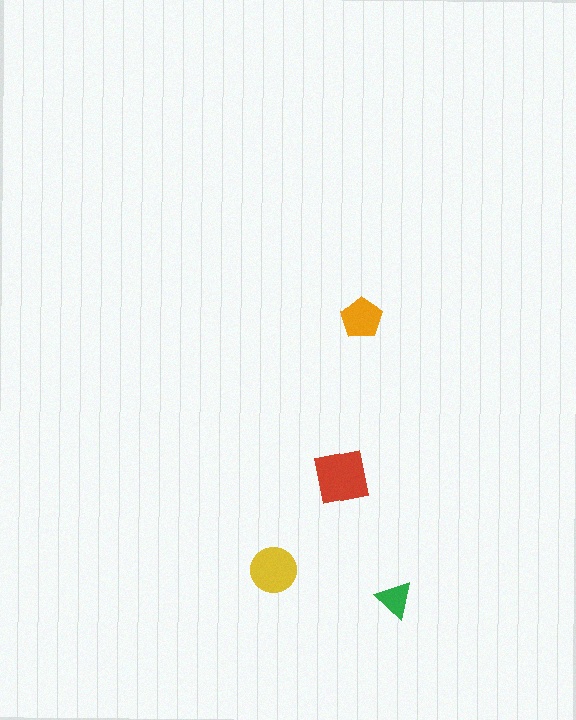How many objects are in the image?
There are 4 objects in the image.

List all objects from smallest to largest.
The green triangle, the orange pentagon, the yellow circle, the red square.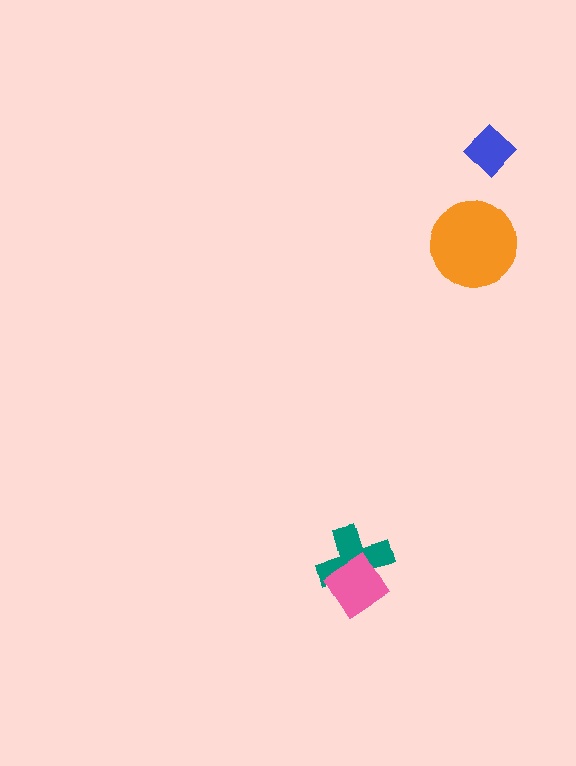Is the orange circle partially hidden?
No, no other shape covers it.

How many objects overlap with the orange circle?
0 objects overlap with the orange circle.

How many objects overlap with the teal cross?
1 object overlaps with the teal cross.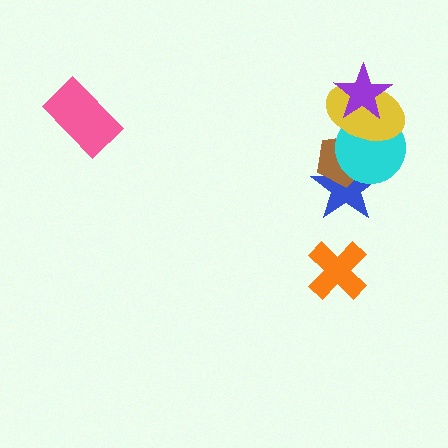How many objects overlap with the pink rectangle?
0 objects overlap with the pink rectangle.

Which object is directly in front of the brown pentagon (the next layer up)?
The cyan circle is directly in front of the brown pentagon.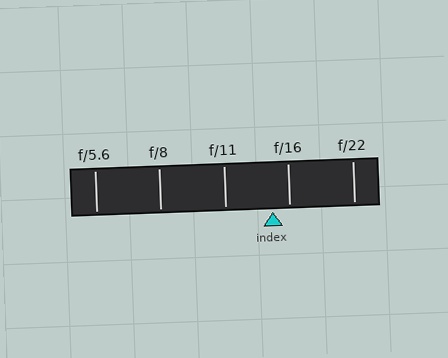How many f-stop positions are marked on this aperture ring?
There are 5 f-stop positions marked.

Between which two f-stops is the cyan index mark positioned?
The index mark is between f/11 and f/16.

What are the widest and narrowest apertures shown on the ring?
The widest aperture shown is f/5.6 and the narrowest is f/22.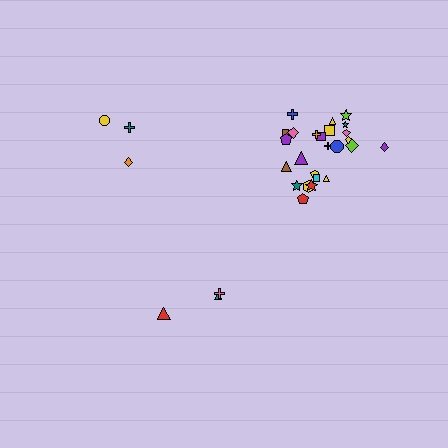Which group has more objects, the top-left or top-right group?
The top-right group.